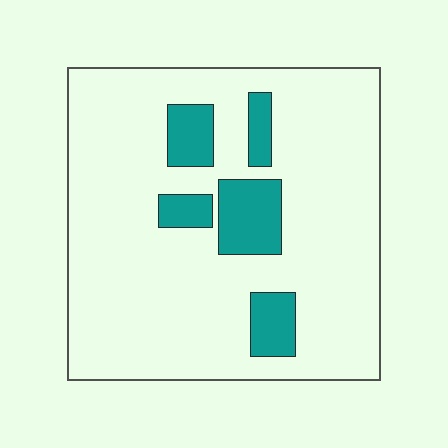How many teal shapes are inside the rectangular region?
5.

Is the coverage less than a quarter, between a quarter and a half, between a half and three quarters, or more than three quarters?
Less than a quarter.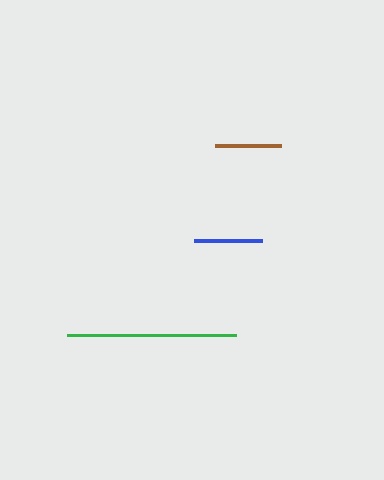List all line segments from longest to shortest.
From longest to shortest: green, blue, brown.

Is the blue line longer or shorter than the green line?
The green line is longer than the blue line.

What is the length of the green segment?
The green segment is approximately 169 pixels long.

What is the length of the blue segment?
The blue segment is approximately 68 pixels long.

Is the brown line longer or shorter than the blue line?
The blue line is longer than the brown line.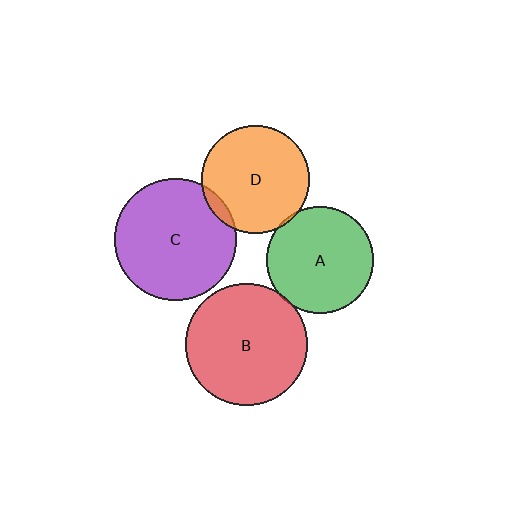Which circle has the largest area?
Circle C (purple).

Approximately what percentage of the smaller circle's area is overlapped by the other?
Approximately 5%.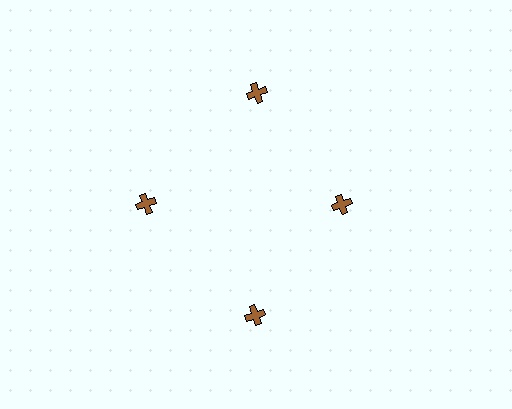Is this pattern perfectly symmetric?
No. The 4 brown crosses are arranged in a ring, but one element near the 3 o'clock position is pulled inward toward the center, breaking the 4-fold rotational symmetry.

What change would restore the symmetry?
The symmetry would be restored by moving it outward, back onto the ring so that all 4 crosses sit at equal angles and equal distance from the center.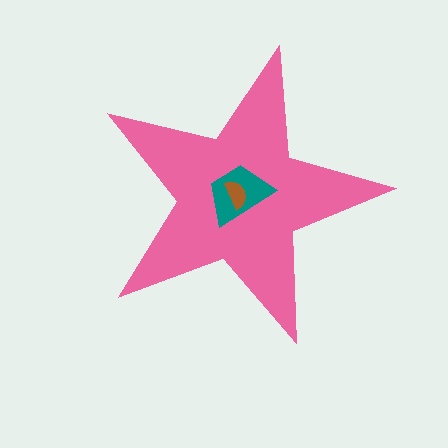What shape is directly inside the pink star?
The teal trapezoid.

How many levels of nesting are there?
3.